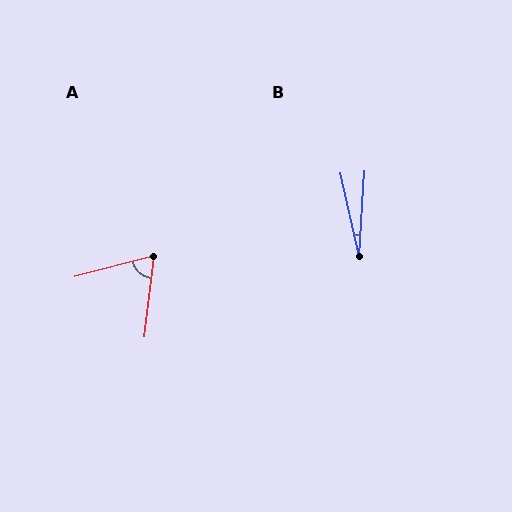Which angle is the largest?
A, at approximately 69 degrees.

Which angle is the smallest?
B, at approximately 16 degrees.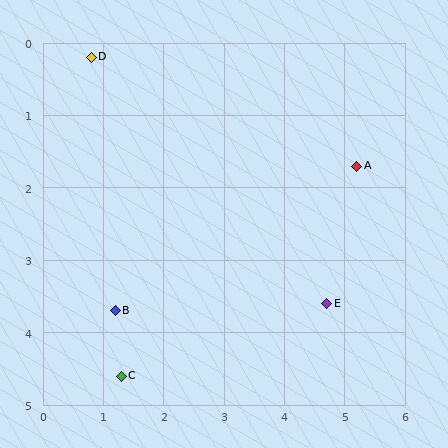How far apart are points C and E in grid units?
Points C and E are about 3.5 grid units apart.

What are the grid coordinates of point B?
Point B is at approximately (1.2, 3.7).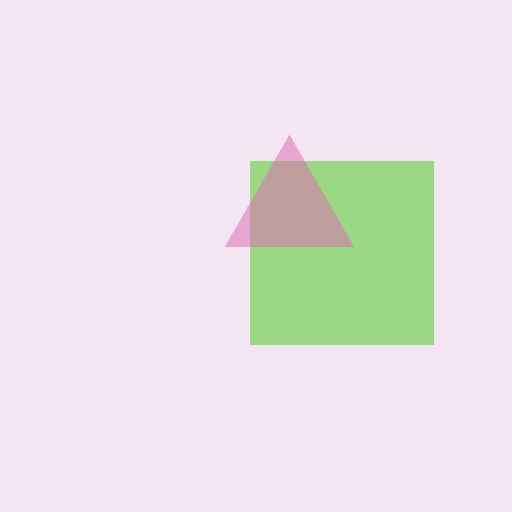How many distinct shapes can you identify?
There are 2 distinct shapes: a lime square, a pink triangle.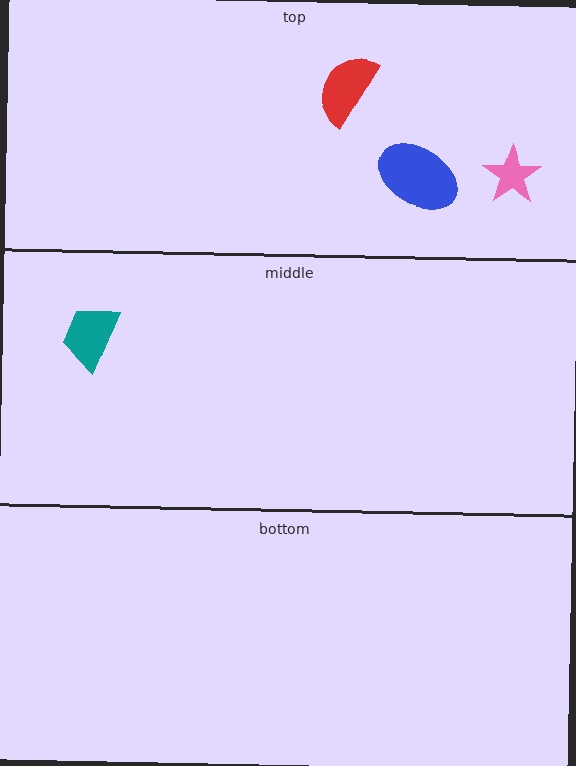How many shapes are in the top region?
3.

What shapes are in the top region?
The red semicircle, the blue ellipse, the pink star.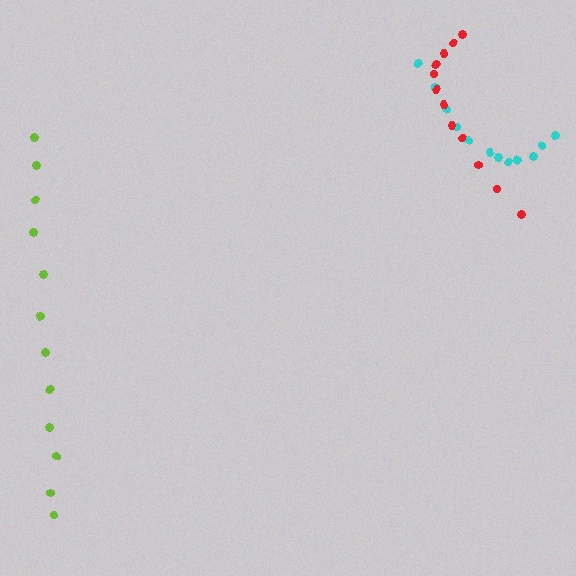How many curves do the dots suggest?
There are 3 distinct paths.